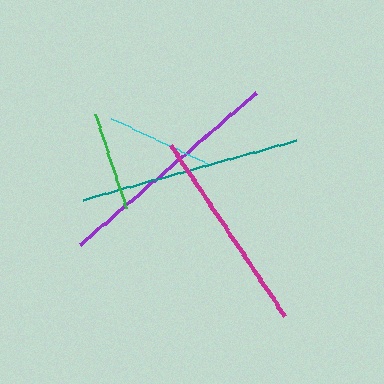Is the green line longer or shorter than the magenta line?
The magenta line is longer than the green line.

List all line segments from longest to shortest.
From longest to shortest: purple, teal, magenta, cyan, green.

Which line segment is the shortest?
The green line is the shortest at approximately 99 pixels.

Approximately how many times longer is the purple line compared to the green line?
The purple line is approximately 2.3 times the length of the green line.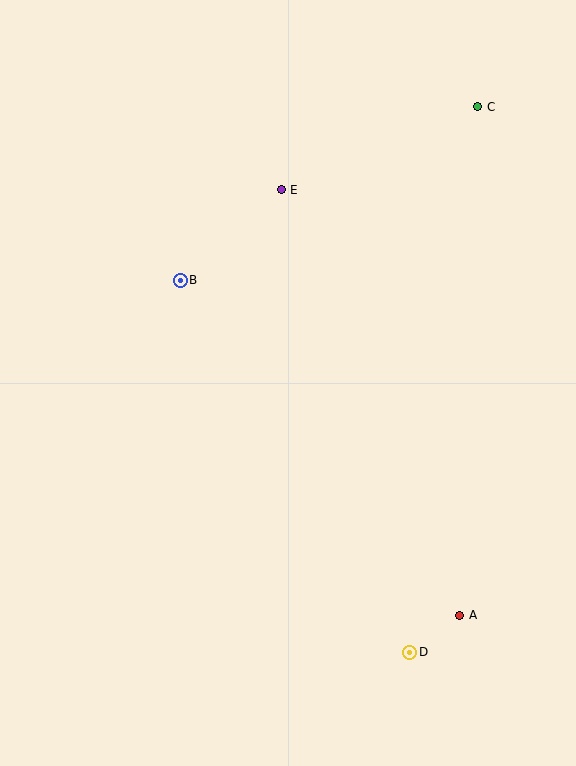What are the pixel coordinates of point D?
Point D is at (410, 652).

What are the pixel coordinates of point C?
Point C is at (478, 107).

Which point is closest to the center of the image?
Point B at (180, 280) is closest to the center.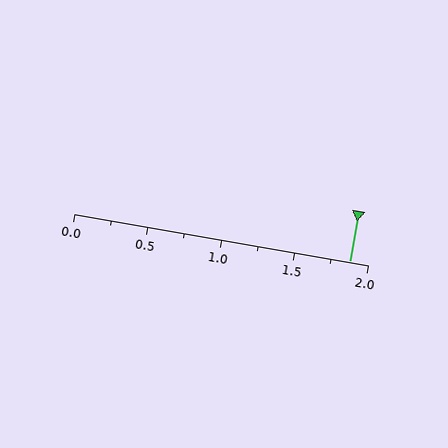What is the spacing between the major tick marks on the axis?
The major ticks are spaced 0.5 apart.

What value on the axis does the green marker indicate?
The marker indicates approximately 1.88.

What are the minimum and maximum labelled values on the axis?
The axis runs from 0.0 to 2.0.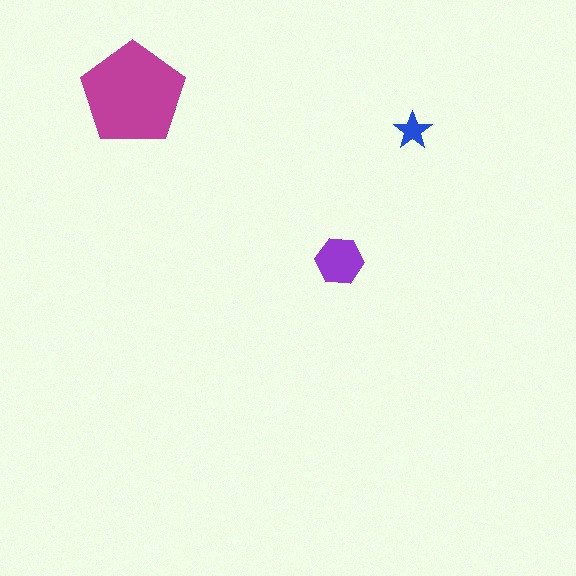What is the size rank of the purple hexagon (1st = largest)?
2nd.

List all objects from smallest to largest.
The blue star, the purple hexagon, the magenta pentagon.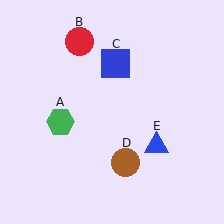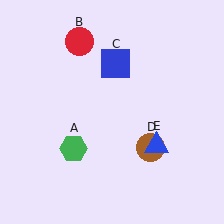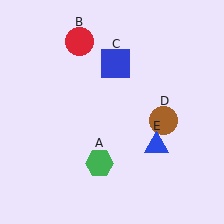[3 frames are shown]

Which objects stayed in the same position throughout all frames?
Red circle (object B) and blue square (object C) and blue triangle (object E) remained stationary.